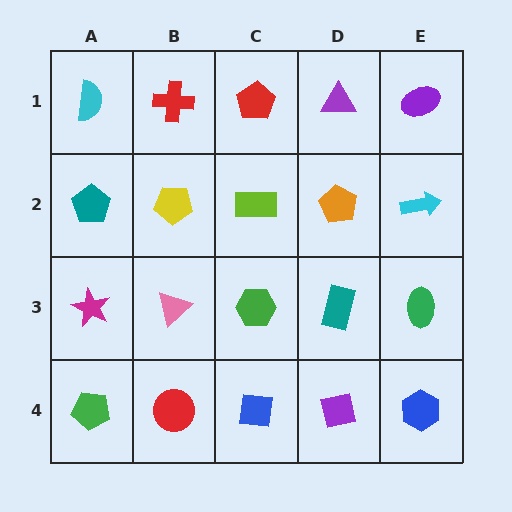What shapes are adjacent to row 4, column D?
A teal rectangle (row 3, column D), a blue square (row 4, column C), a blue hexagon (row 4, column E).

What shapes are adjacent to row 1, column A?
A teal pentagon (row 2, column A), a red cross (row 1, column B).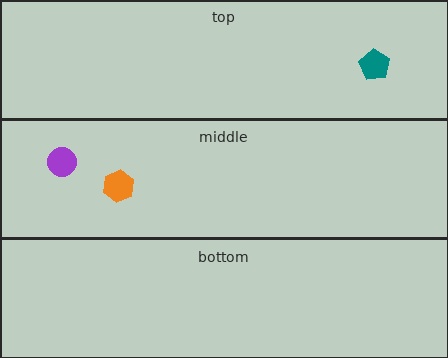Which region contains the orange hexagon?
The middle region.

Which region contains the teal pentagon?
The top region.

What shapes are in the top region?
The teal pentagon.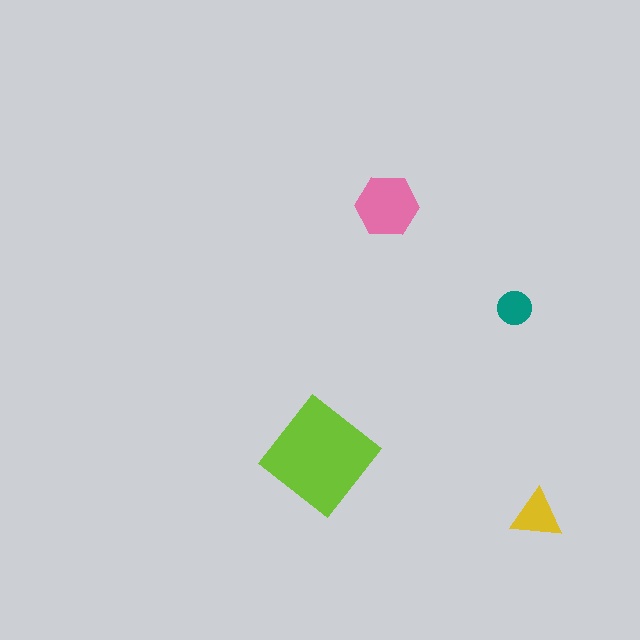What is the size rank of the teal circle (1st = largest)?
4th.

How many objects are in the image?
There are 4 objects in the image.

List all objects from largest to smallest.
The lime diamond, the pink hexagon, the yellow triangle, the teal circle.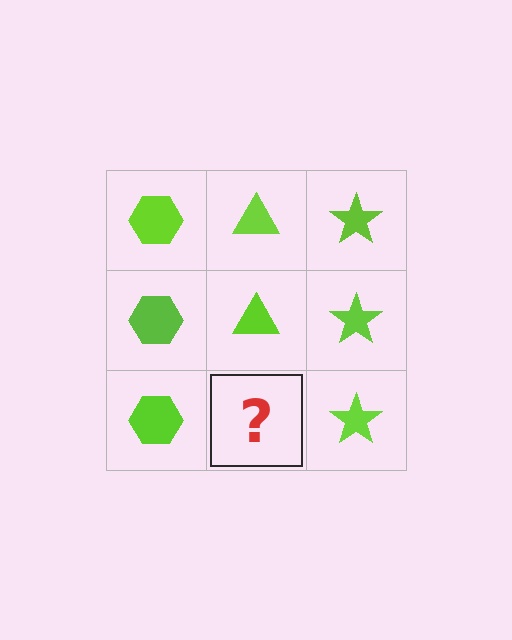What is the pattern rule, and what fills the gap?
The rule is that each column has a consistent shape. The gap should be filled with a lime triangle.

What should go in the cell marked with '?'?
The missing cell should contain a lime triangle.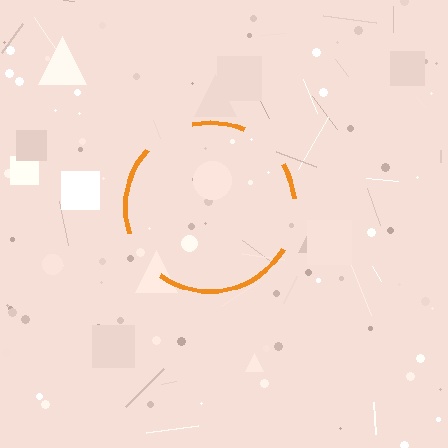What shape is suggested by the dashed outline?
The dashed outline suggests a circle.